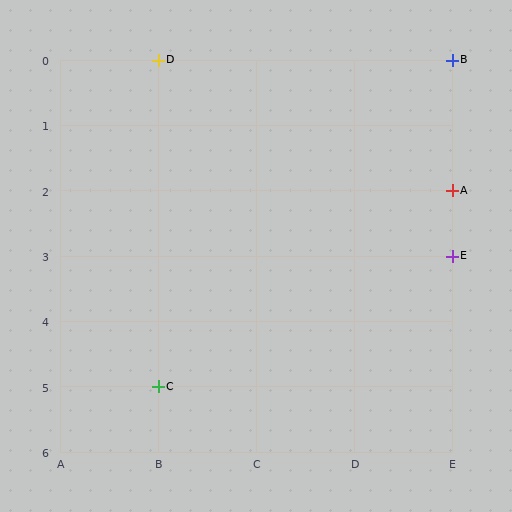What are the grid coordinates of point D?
Point D is at grid coordinates (B, 0).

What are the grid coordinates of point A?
Point A is at grid coordinates (E, 2).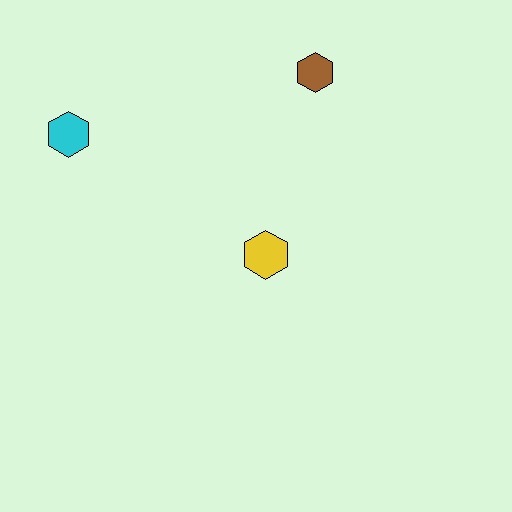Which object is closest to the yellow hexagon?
The brown hexagon is closest to the yellow hexagon.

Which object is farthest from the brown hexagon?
The cyan hexagon is farthest from the brown hexagon.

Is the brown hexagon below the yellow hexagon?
No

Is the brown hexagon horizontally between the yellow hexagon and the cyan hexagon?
No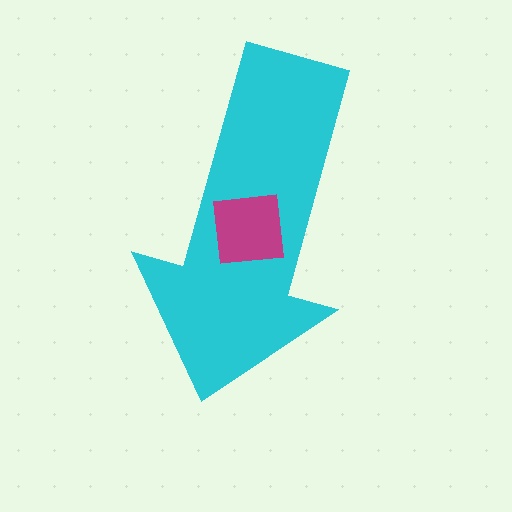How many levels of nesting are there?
2.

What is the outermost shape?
The cyan arrow.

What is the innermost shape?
The magenta square.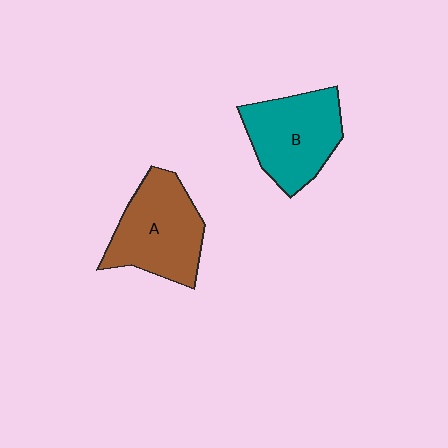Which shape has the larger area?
Shape A (brown).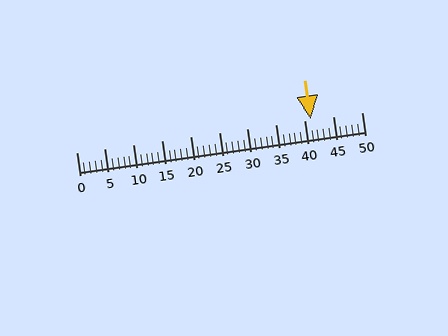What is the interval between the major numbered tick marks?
The major tick marks are spaced 5 units apart.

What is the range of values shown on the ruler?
The ruler shows values from 0 to 50.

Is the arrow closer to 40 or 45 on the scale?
The arrow is closer to 40.